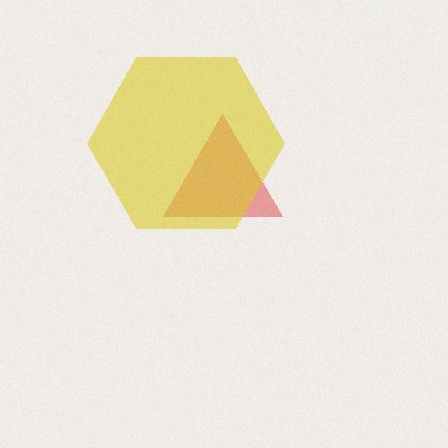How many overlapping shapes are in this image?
There are 2 overlapping shapes in the image.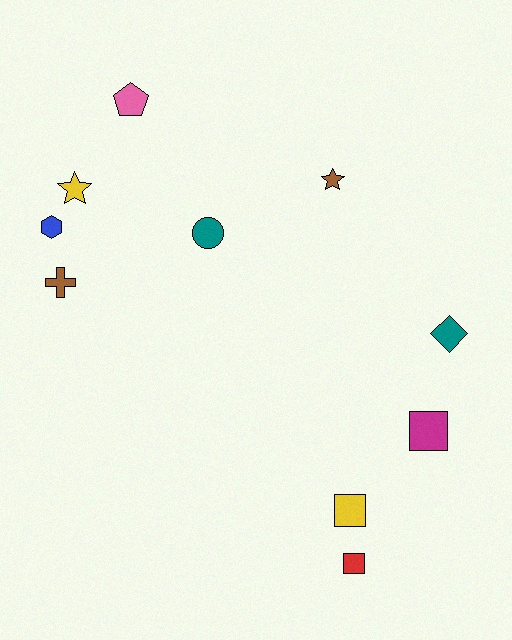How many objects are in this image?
There are 10 objects.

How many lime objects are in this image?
There are no lime objects.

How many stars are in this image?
There are 2 stars.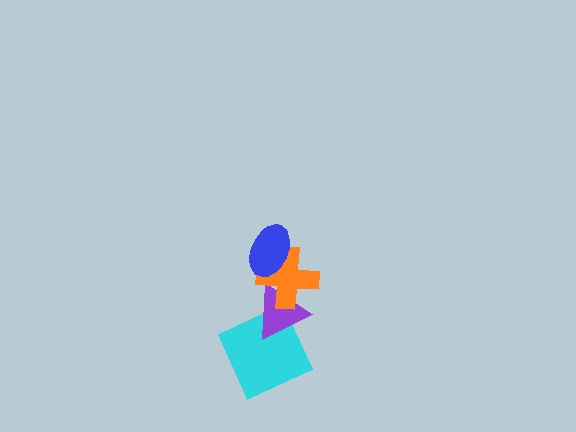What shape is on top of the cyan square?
The purple triangle is on top of the cyan square.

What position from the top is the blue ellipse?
The blue ellipse is 1st from the top.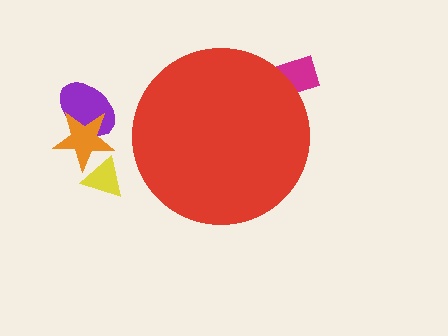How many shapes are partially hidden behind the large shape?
1 shape is partially hidden.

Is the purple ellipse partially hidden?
No, the purple ellipse is fully visible.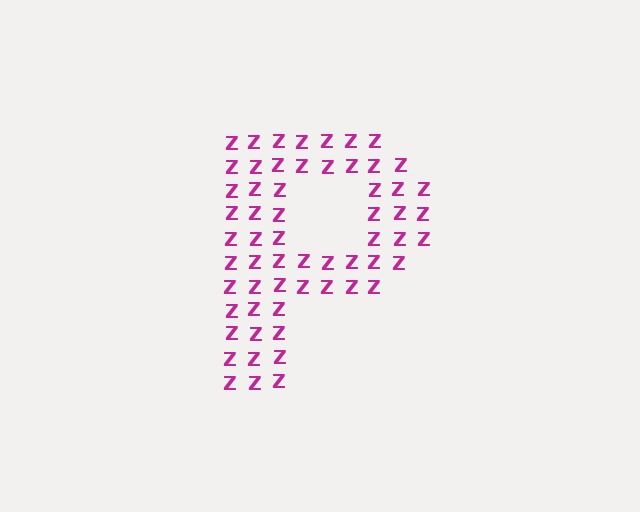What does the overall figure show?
The overall figure shows the letter P.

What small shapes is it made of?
It is made of small letter Z's.